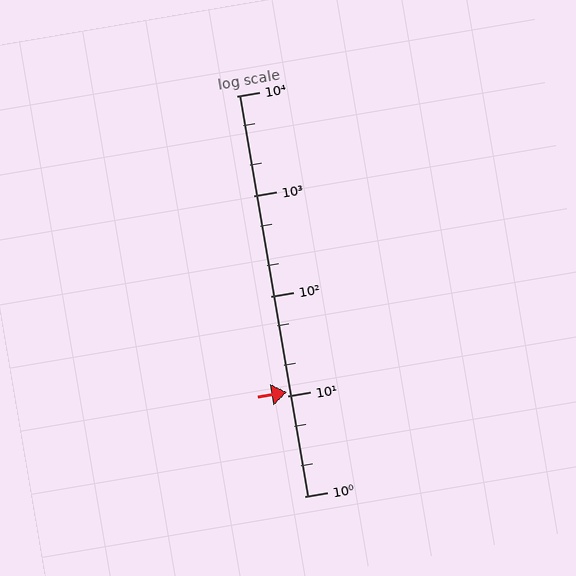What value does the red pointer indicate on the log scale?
The pointer indicates approximately 11.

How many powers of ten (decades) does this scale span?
The scale spans 4 decades, from 1 to 10000.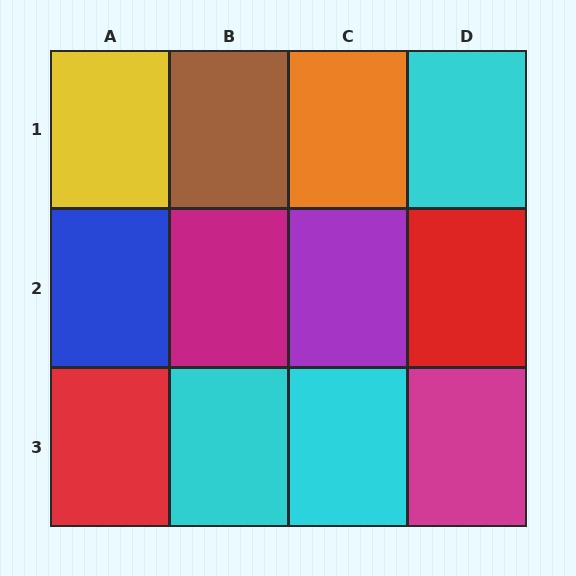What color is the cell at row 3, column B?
Cyan.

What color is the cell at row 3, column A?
Red.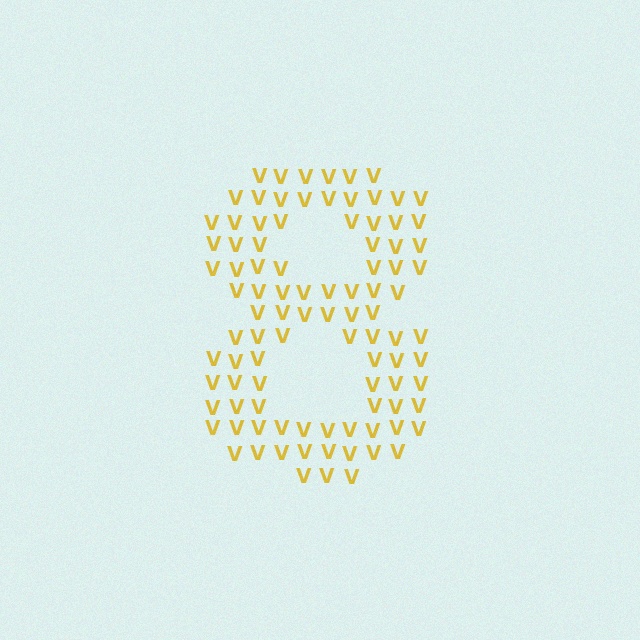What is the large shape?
The large shape is the digit 8.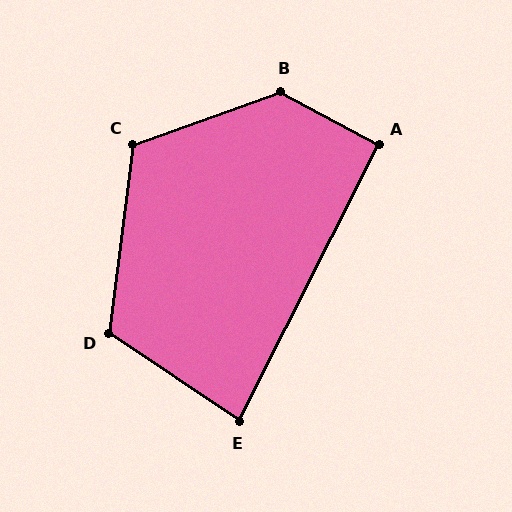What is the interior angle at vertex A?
Approximately 91 degrees (approximately right).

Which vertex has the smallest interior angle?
E, at approximately 83 degrees.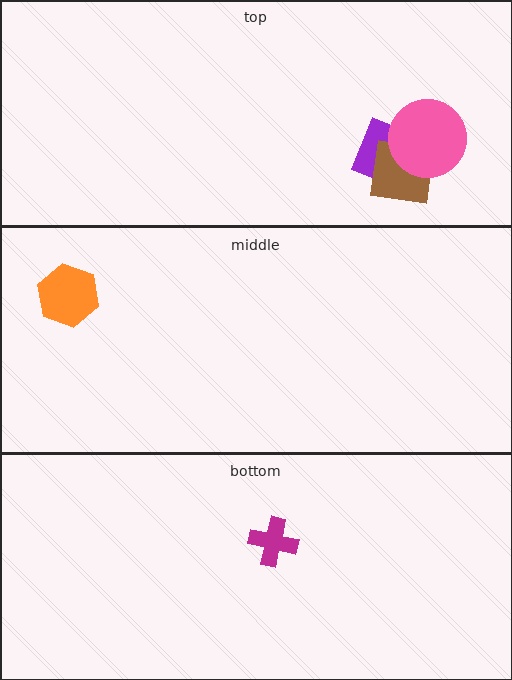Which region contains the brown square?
The top region.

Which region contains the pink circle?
The top region.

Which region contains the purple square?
The top region.